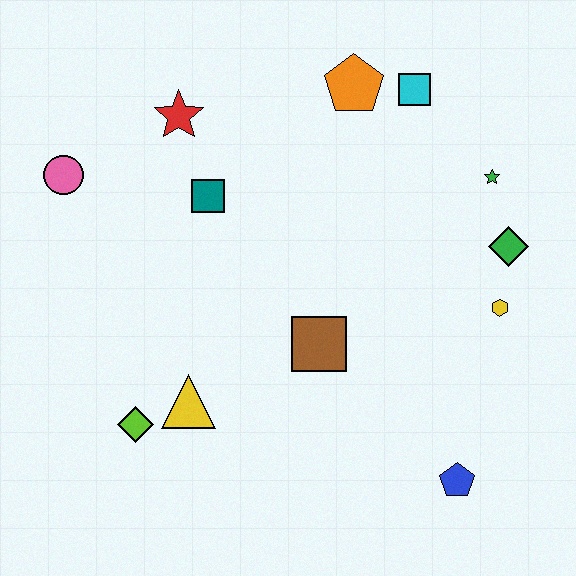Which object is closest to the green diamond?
The yellow hexagon is closest to the green diamond.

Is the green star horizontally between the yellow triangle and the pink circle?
No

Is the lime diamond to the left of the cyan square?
Yes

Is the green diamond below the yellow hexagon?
No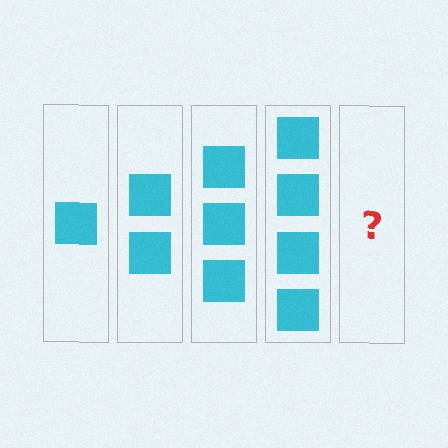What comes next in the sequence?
The next element should be 5 squares.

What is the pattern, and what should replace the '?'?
The pattern is that each step adds one more square. The '?' should be 5 squares.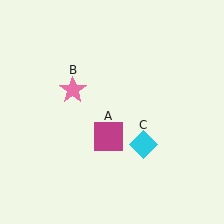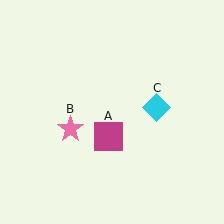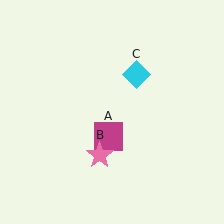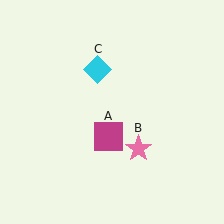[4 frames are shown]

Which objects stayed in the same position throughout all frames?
Magenta square (object A) remained stationary.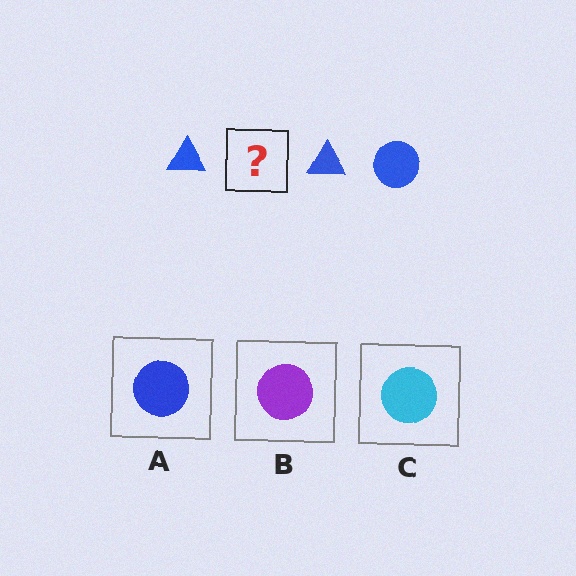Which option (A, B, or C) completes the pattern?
A.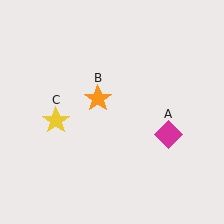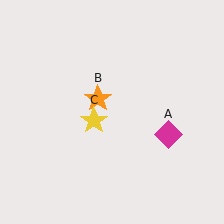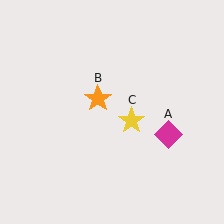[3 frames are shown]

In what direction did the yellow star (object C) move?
The yellow star (object C) moved right.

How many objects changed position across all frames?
1 object changed position: yellow star (object C).